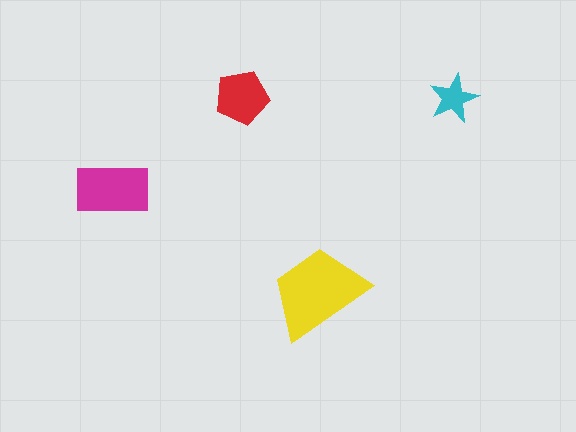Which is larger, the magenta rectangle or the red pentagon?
The magenta rectangle.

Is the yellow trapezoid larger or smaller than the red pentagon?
Larger.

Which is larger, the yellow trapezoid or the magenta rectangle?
The yellow trapezoid.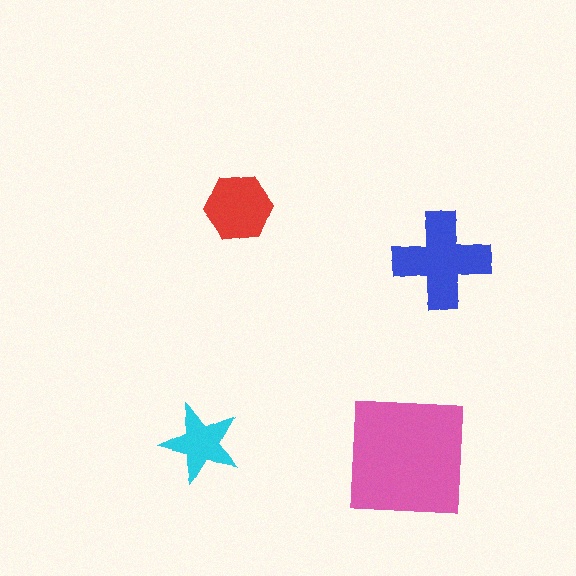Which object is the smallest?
The cyan star.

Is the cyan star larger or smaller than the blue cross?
Smaller.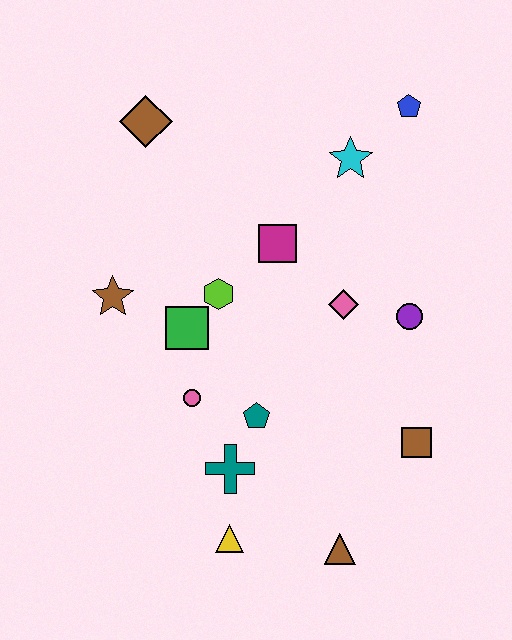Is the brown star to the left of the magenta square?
Yes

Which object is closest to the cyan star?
The blue pentagon is closest to the cyan star.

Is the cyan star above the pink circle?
Yes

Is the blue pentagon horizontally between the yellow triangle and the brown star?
No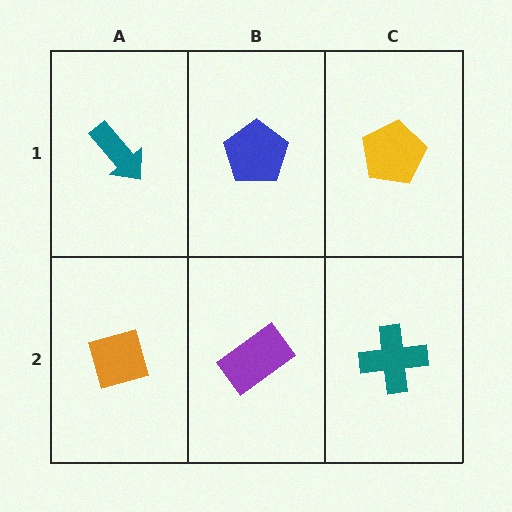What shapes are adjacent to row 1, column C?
A teal cross (row 2, column C), a blue pentagon (row 1, column B).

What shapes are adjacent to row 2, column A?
A teal arrow (row 1, column A), a purple rectangle (row 2, column B).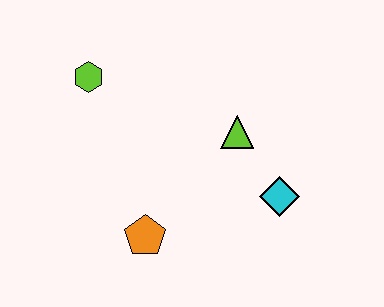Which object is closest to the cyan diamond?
The lime triangle is closest to the cyan diamond.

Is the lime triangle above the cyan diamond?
Yes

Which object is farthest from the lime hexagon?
The cyan diamond is farthest from the lime hexagon.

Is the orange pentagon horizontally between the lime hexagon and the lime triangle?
Yes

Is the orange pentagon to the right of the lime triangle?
No